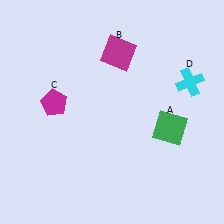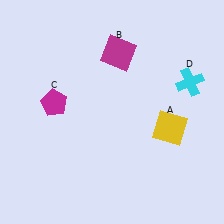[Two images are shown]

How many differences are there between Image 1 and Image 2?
There is 1 difference between the two images.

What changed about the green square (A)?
In Image 1, A is green. In Image 2, it changed to yellow.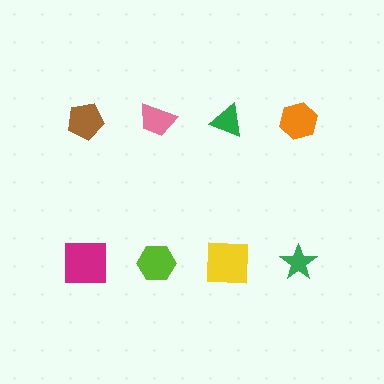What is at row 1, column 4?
An orange hexagon.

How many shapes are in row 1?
4 shapes.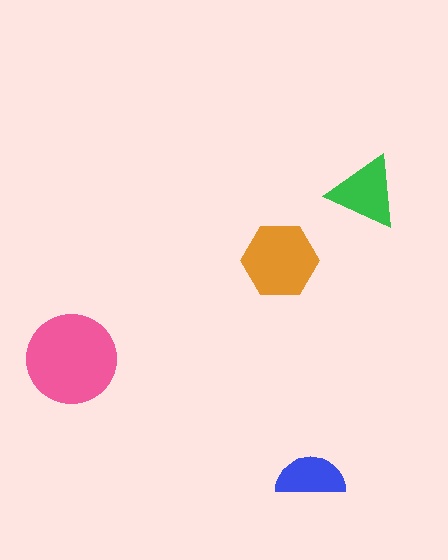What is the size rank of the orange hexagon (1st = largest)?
2nd.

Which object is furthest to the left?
The pink circle is leftmost.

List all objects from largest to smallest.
The pink circle, the orange hexagon, the green triangle, the blue semicircle.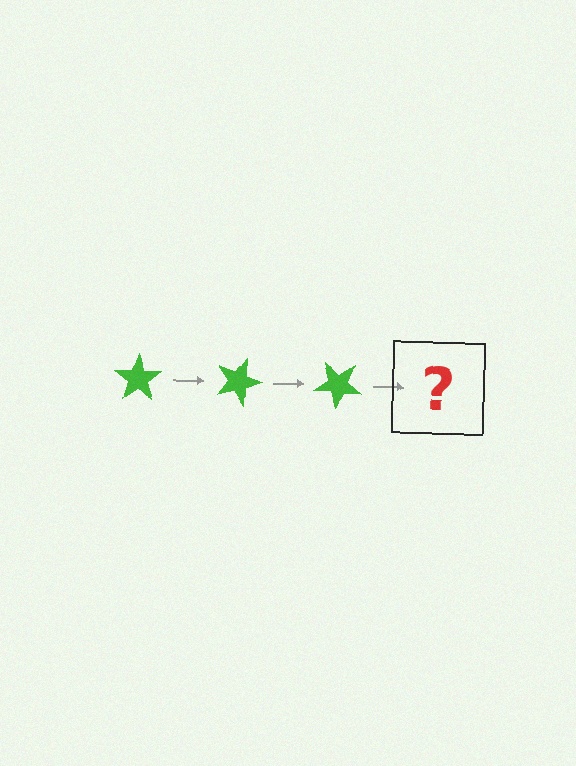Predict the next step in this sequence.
The next step is a green star rotated 60 degrees.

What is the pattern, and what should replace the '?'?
The pattern is that the star rotates 20 degrees each step. The '?' should be a green star rotated 60 degrees.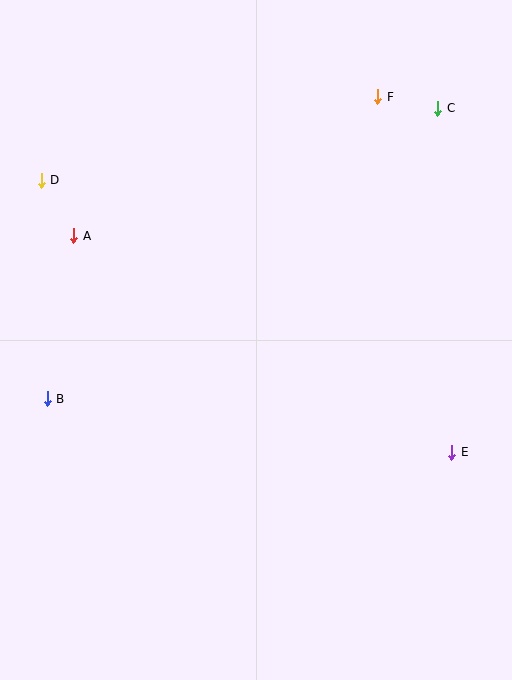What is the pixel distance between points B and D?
The distance between B and D is 218 pixels.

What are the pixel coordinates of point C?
Point C is at (438, 108).